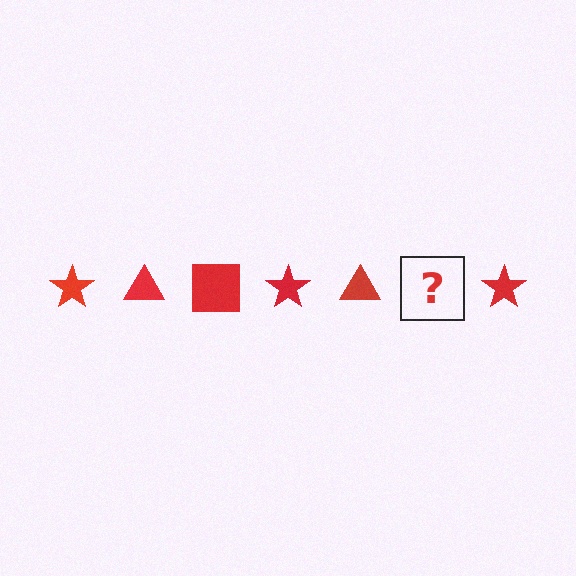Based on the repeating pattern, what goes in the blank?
The blank should be a red square.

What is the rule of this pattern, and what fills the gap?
The rule is that the pattern cycles through star, triangle, square shapes in red. The gap should be filled with a red square.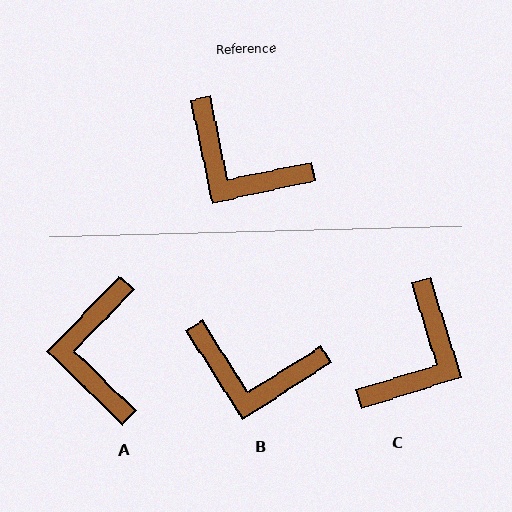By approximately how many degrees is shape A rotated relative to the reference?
Approximately 56 degrees clockwise.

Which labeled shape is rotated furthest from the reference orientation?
C, about 95 degrees away.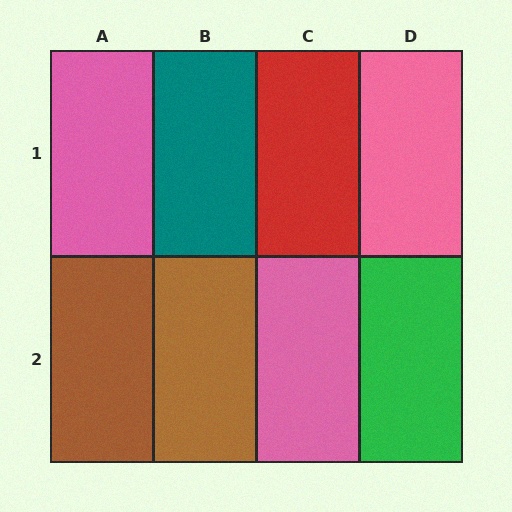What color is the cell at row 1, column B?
Teal.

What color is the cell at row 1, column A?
Pink.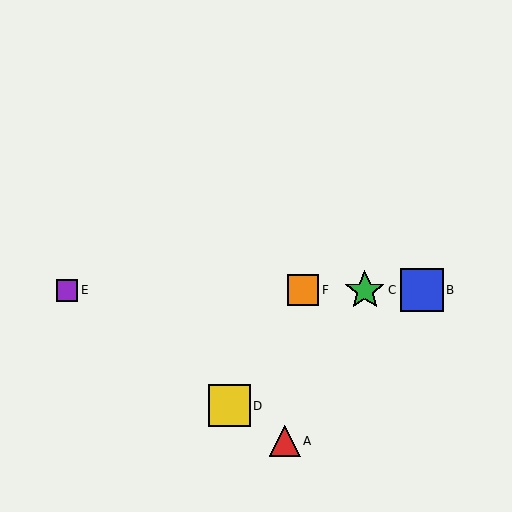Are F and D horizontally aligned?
No, F is at y≈290 and D is at y≈406.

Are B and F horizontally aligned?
Yes, both are at y≈290.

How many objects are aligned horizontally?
4 objects (B, C, E, F) are aligned horizontally.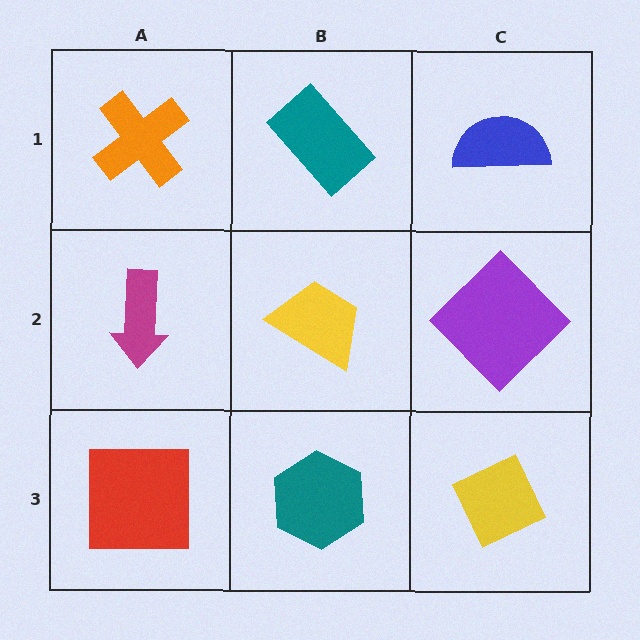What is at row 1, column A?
An orange cross.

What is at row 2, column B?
A yellow trapezoid.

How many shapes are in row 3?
3 shapes.